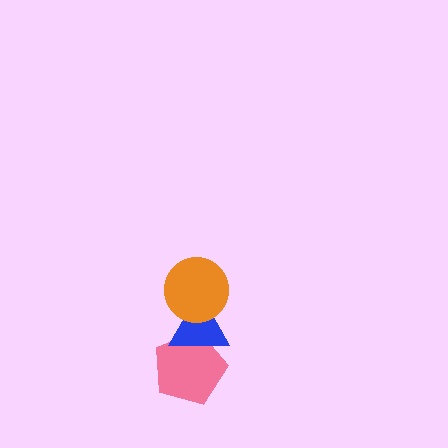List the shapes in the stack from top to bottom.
From top to bottom: the orange circle, the blue triangle, the pink pentagon.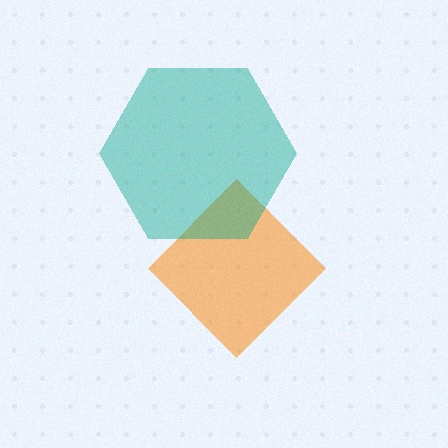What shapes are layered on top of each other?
The layered shapes are: an orange diamond, a teal hexagon.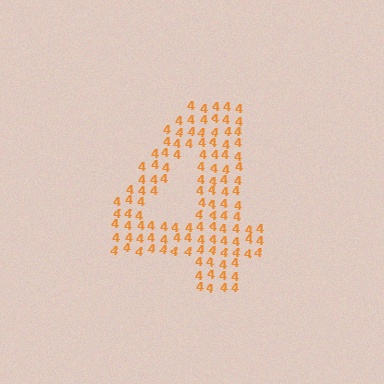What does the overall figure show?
The overall figure shows the digit 4.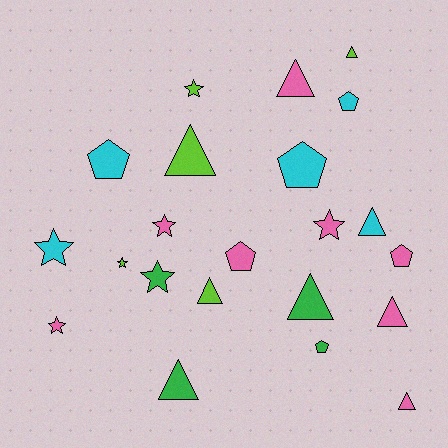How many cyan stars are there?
There is 1 cyan star.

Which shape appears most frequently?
Triangle, with 9 objects.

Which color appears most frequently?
Pink, with 8 objects.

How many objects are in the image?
There are 22 objects.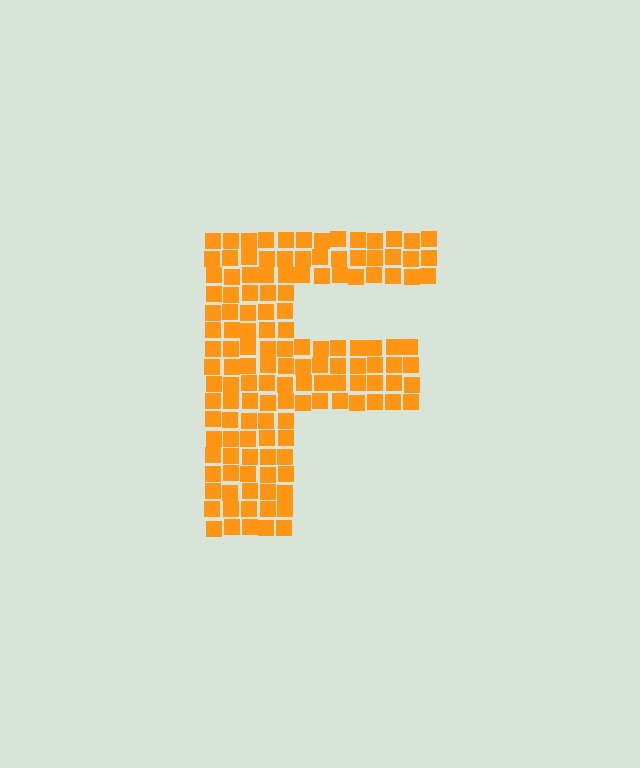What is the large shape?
The large shape is the letter F.